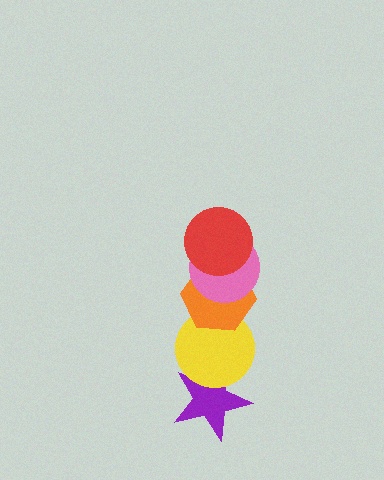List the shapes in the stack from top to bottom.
From top to bottom: the red circle, the pink circle, the orange hexagon, the yellow circle, the purple star.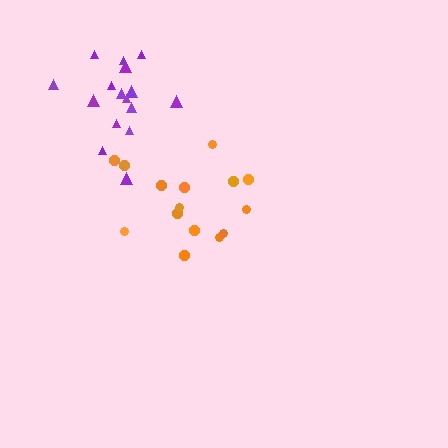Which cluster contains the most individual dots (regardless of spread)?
Purple (16).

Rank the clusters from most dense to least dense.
purple, orange.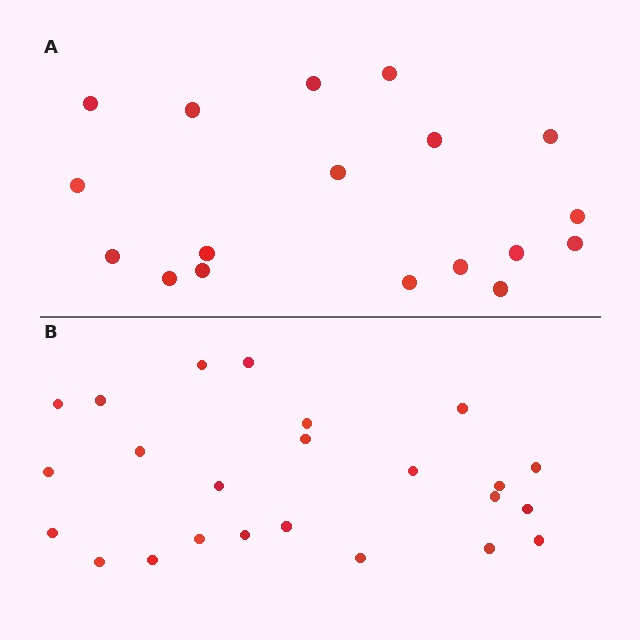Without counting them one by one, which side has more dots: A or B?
Region B (the bottom region) has more dots.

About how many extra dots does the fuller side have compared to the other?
Region B has about 6 more dots than region A.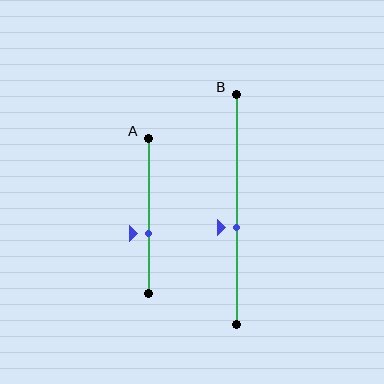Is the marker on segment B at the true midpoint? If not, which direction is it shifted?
No, the marker on segment B is shifted downward by about 8% of the segment length.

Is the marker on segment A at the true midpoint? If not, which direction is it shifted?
No, the marker on segment A is shifted downward by about 12% of the segment length.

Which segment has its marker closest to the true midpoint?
Segment B has its marker closest to the true midpoint.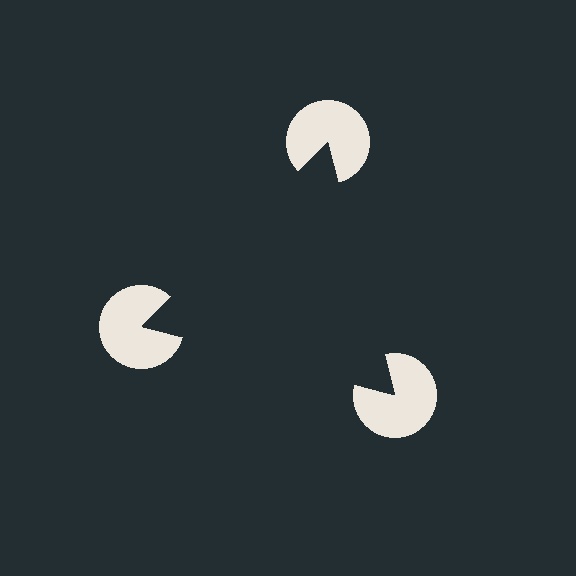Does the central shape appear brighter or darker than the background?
It typically appears slightly darker than the background, even though no actual brightness change is drawn.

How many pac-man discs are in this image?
There are 3 — one at each vertex of the illusory triangle.